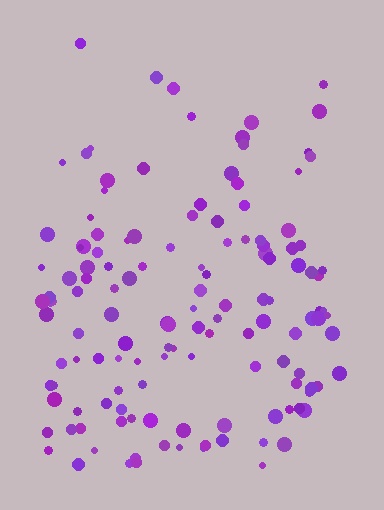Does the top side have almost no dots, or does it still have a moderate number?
Still a moderate number, just noticeably fewer than the bottom.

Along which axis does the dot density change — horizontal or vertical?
Vertical.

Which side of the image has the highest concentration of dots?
The bottom.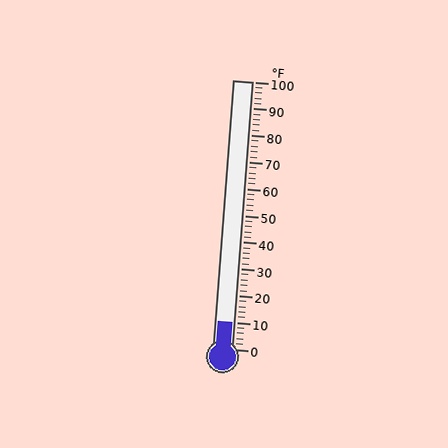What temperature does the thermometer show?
The thermometer shows approximately 10°F.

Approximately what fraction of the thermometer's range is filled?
The thermometer is filled to approximately 10% of its range.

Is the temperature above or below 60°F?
The temperature is below 60°F.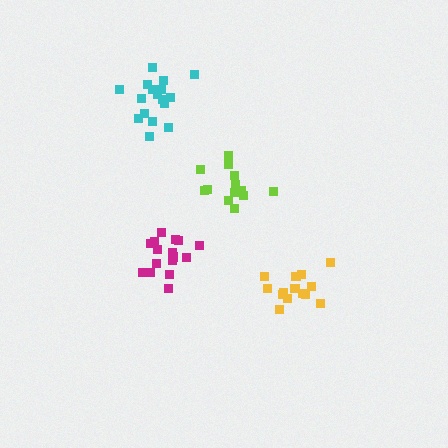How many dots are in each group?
Group 1: 18 dots, Group 2: 14 dots, Group 3: 13 dots, Group 4: 16 dots (61 total).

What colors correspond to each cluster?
The clusters are colored: cyan, yellow, lime, magenta.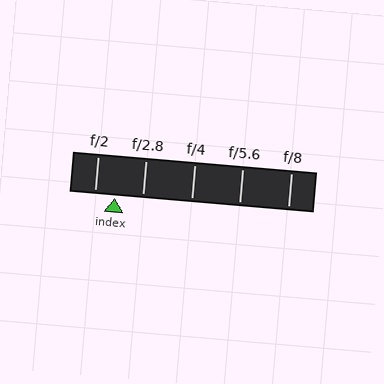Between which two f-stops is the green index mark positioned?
The index mark is between f/2 and f/2.8.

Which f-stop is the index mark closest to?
The index mark is closest to f/2.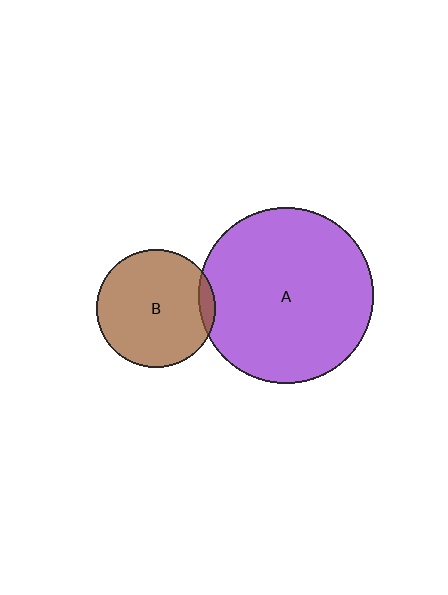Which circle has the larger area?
Circle A (purple).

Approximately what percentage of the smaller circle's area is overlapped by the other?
Approximately 5%.